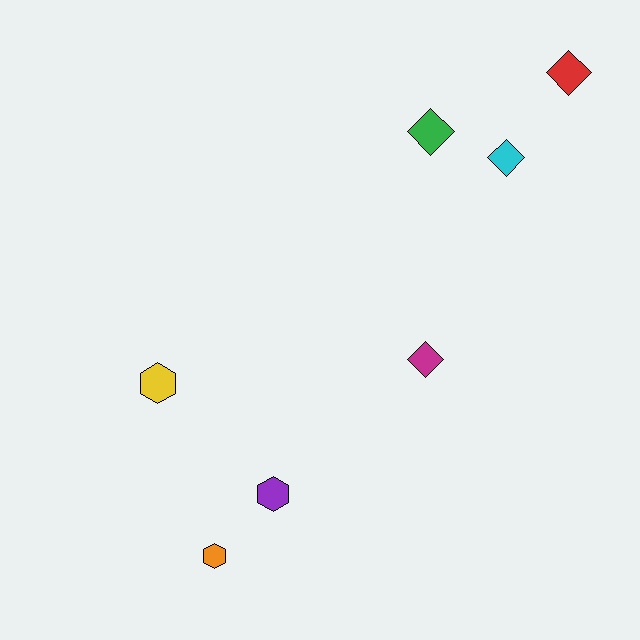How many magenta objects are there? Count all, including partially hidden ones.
There is 1 magenta object.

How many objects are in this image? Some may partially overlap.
There are 7 objects.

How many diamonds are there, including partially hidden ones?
There are 4 diamonds.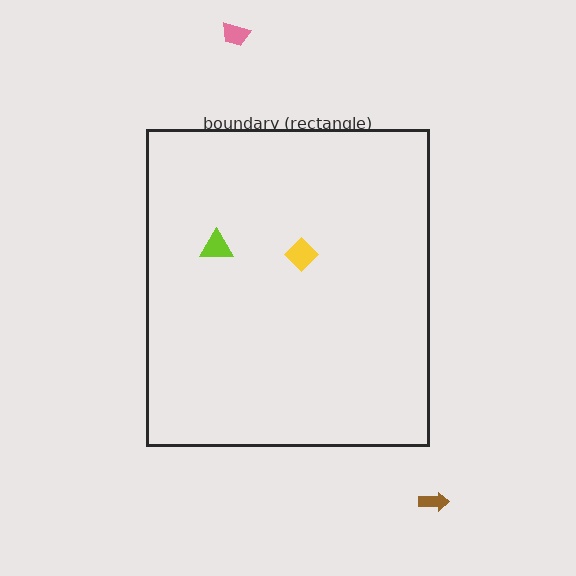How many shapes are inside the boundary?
2 inside, 2 outside.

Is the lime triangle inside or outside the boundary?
Inside.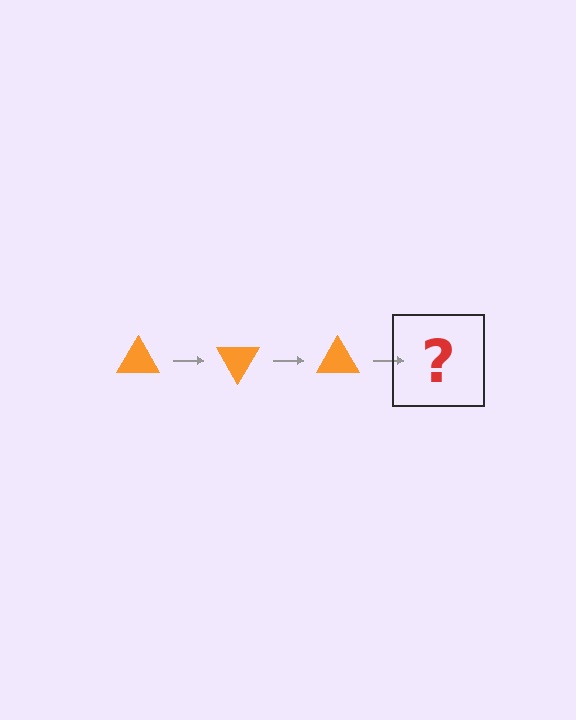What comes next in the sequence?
The next element should be an orange triangle rotated 180 degrees.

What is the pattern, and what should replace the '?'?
The pattern is that the triangle rotates 60 degrees each step. The '?' should be an orange triangle rotated 180 degrees.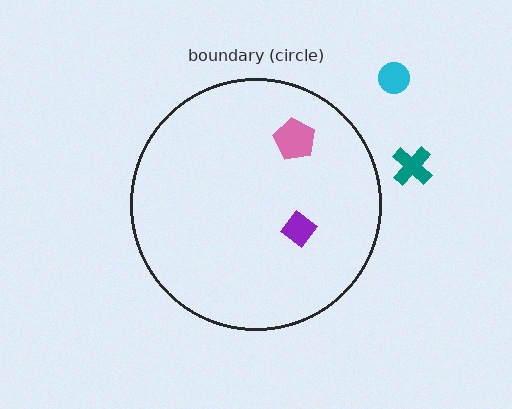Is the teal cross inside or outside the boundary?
Outside.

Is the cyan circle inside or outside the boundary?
Outside.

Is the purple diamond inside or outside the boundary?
Inside.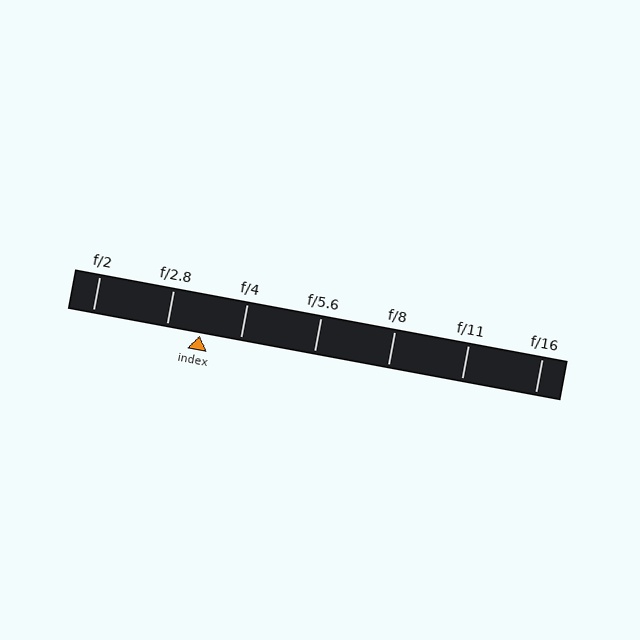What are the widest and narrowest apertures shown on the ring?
The widest aperture shown is f/2 and the narrowest is f/16.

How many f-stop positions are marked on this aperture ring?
There are 7 f-stop positions marked.